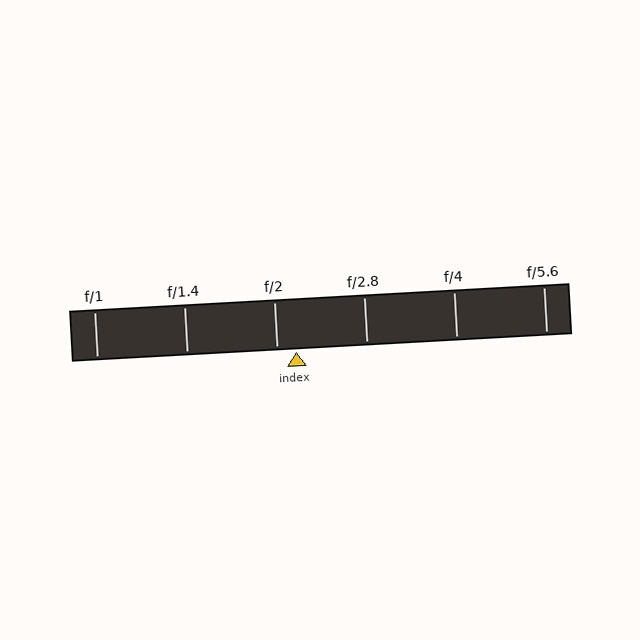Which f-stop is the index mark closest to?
The index mark is closest to f/2.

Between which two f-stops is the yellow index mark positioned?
The index mark is between f/2 and f/2.8.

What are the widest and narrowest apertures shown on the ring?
The widest aperture shown is f/1 and the narrowest is f/5.6.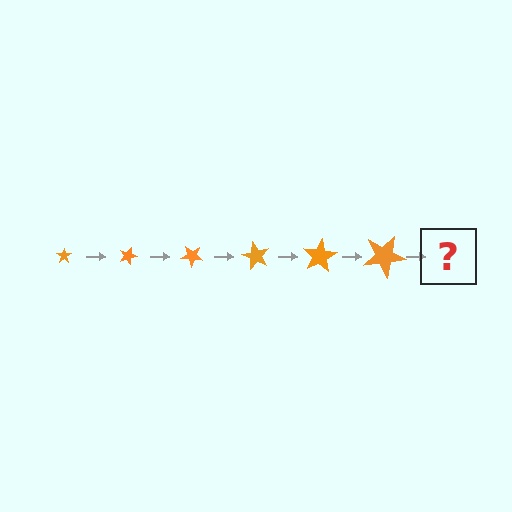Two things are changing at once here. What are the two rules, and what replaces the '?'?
The two rules are that the star grows larger each step and it rotates 20 degrees each step. The '?' should be a star, larger than the previous one and rotated 120 degrees from the start.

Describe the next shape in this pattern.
It should be a star, larger than the previous one and rotated 120 degrees from the start.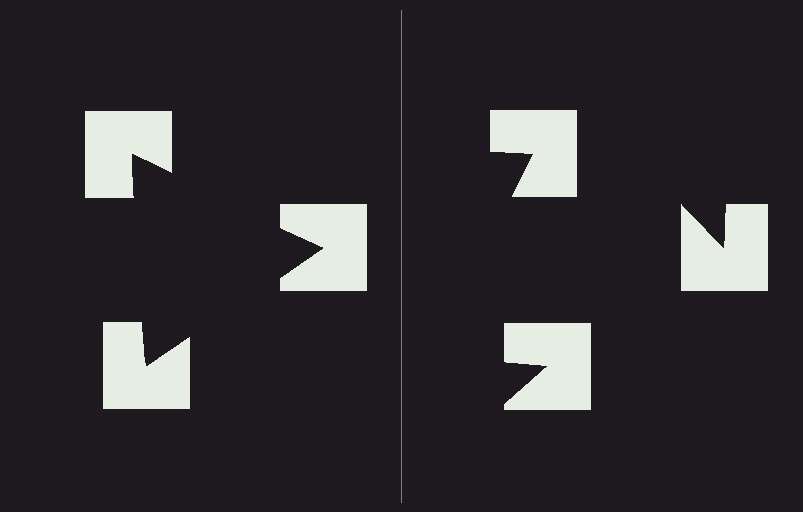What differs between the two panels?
The notched squares are positioned identically on both sides; only the wedge orientations differ. On the left they align to a triangle; on the right they are misaligned.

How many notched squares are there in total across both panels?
6 — 3 on each side.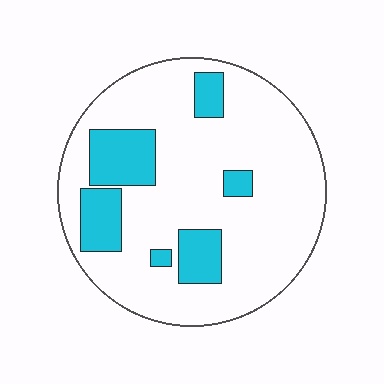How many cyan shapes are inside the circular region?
6.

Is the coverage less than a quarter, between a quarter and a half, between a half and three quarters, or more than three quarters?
Less than a quarter.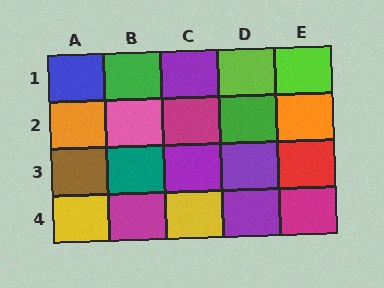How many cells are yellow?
2 cells are yellow.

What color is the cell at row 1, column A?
Blue.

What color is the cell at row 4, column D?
Purple.